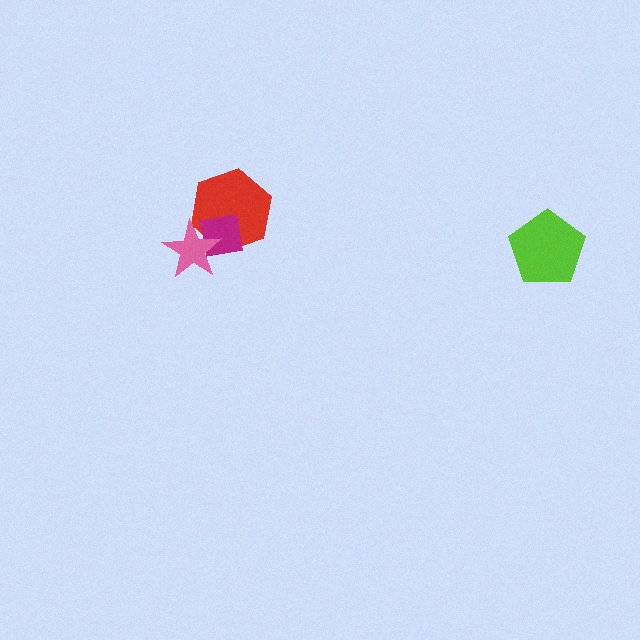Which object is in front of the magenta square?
The pink star is in front of the magenta square.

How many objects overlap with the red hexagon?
2 objects overlap with the red hexagon.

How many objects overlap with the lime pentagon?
0 objects overlap with the lime pentagon.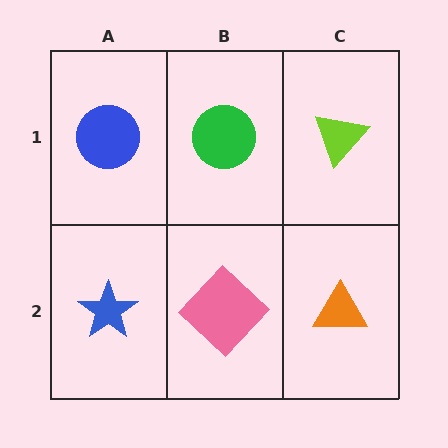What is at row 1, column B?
A green circle.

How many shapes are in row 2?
3 shapes.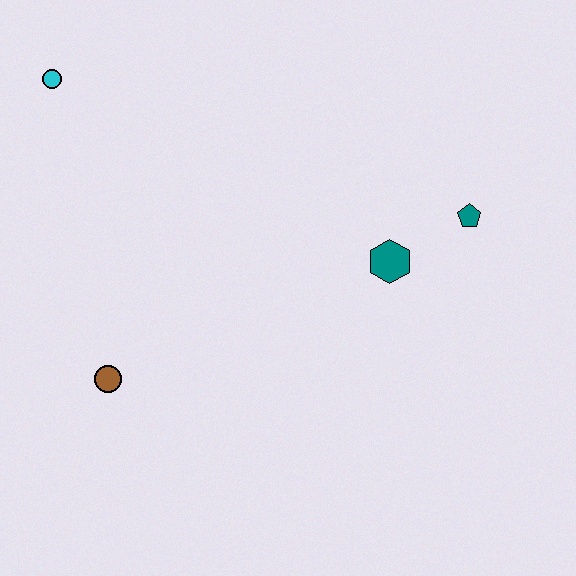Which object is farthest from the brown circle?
The teal pentagon is farthest from the brown circle.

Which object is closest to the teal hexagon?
The teal pentagon is closest to the teal hexagon.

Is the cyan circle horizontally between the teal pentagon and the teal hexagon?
No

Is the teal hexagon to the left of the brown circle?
No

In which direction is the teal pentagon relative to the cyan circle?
The teal pentagon is to the right of the cyan circle.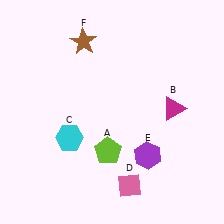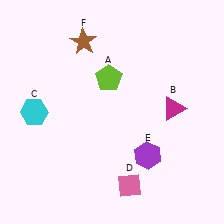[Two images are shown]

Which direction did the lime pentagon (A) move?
The lime pentagon (A) moved up.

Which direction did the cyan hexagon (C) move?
The cyan hexagon (C) moved left.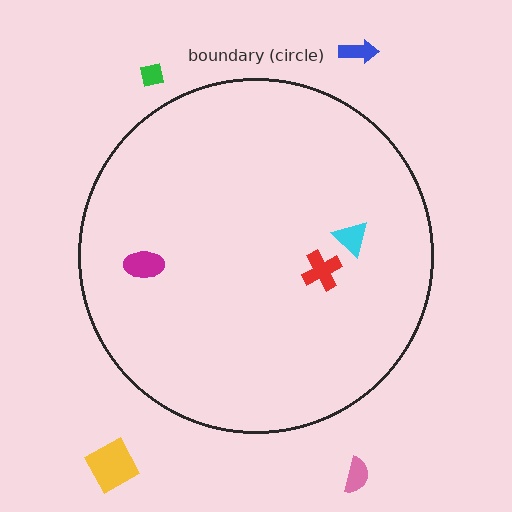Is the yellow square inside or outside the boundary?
Outside.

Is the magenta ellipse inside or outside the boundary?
Inside.